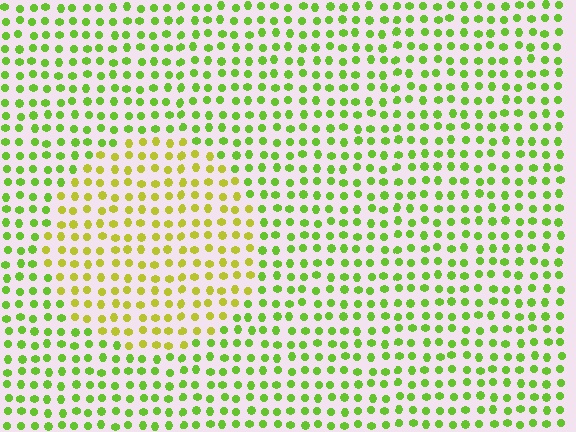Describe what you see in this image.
The image is filled with small lime elements in a uniform arrangement. A circle-shaped region is visible where the elements are tinted to a slightly different hue, forming a subtle color boundary.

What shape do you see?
I see a circle.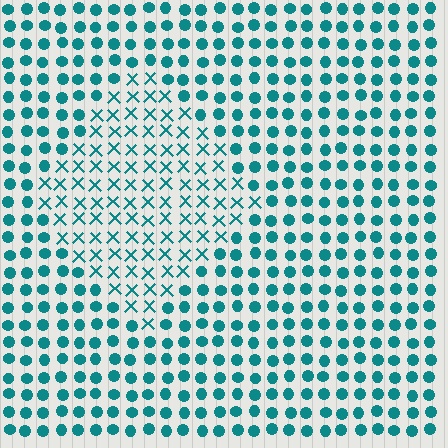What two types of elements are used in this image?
The image uses X marks inside the diamond region and circles outside it.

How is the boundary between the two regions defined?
The boundary is defined by a change in element shape: X marks inside vs. circles outside. All elements share the same color and spacing.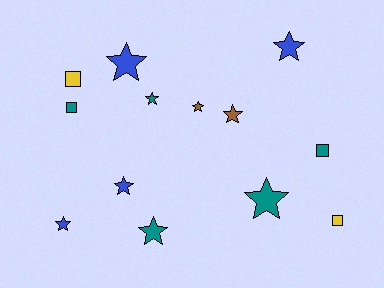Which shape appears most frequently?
Star, with 9 objects.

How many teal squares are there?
There are 2 teal squares.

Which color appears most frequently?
Teal, with 5 objects.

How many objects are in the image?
There are 13 objects.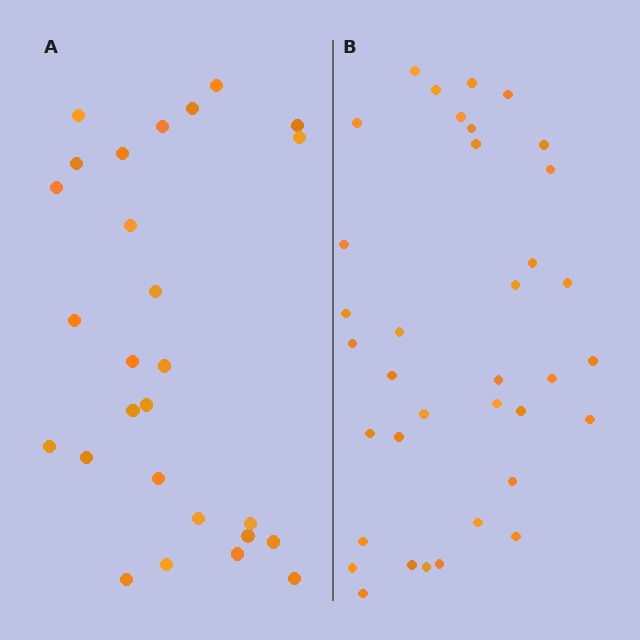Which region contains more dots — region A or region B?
Region B (the right region) has more dots.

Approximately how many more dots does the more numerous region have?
Region B has roughly 8 or so more dots than region A.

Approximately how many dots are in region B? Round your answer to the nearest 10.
About 40 dots. (The exact count is 36, which rounds to 40.)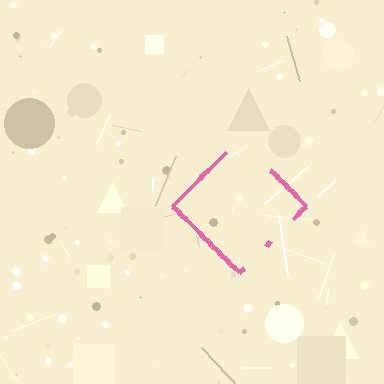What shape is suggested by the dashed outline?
The dashed outline suggests a diamond.